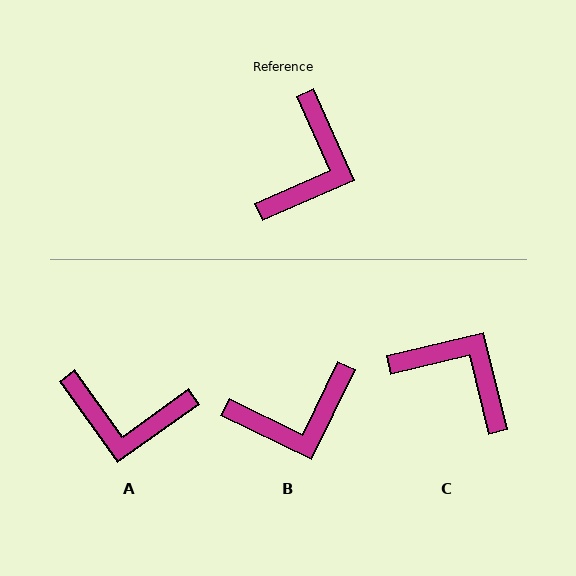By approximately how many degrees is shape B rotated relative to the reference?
Approximately 50 degrees clockwise.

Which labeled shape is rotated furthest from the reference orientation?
C, about 80 degrees away.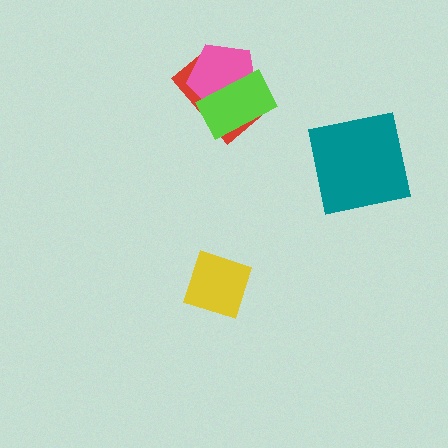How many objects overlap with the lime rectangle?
2 objects overlap with the lime rectangle.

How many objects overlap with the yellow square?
0 objects overlap with the yellow square.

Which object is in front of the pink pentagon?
The lime rectangle is in front of the pink pentagon.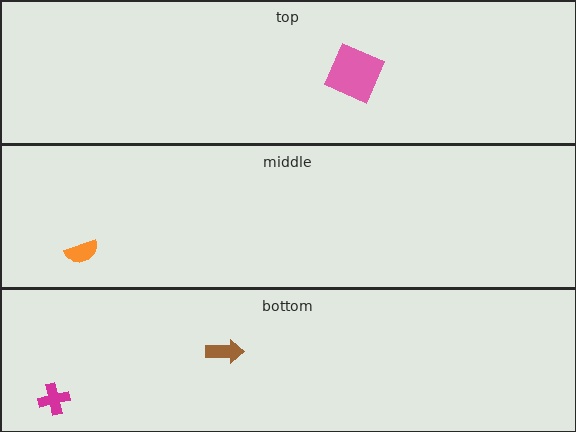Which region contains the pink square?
The top region.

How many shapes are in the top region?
1.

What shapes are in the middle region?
The orange semicircle.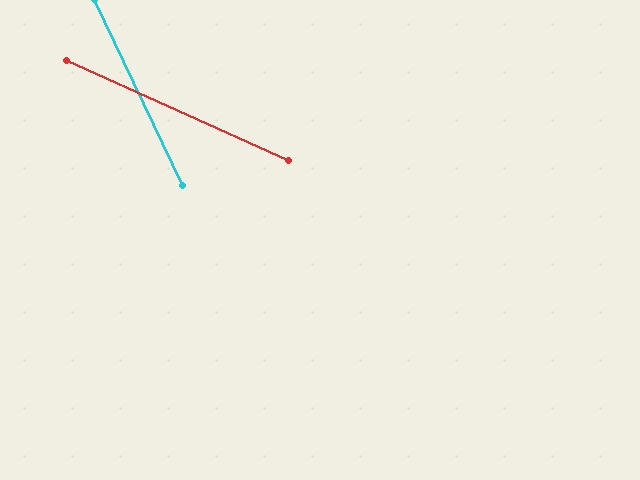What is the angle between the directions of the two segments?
Approximately 41 degrees.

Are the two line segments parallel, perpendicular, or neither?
Neither parallel nor perpendicular — they differ by about 41°.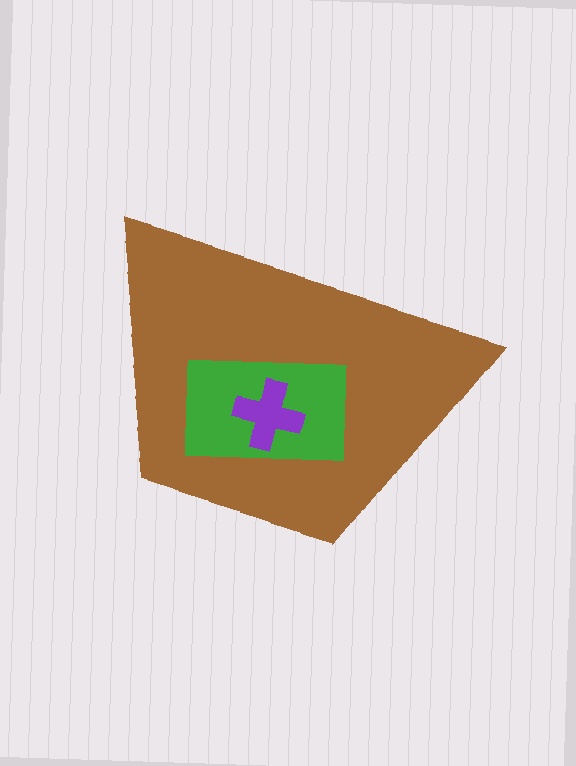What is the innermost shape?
The purple cross.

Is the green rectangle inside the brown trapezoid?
Yes.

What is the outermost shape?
The brown trapezoid.